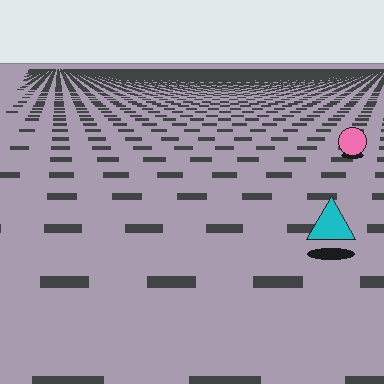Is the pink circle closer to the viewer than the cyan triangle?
No. The cyan triangle is closer — you can tell from the texture gradient: the ground texture is coarser near it.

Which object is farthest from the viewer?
The pink circle is farthest from the viewer. It appears smaller and the ground texture around it is denser.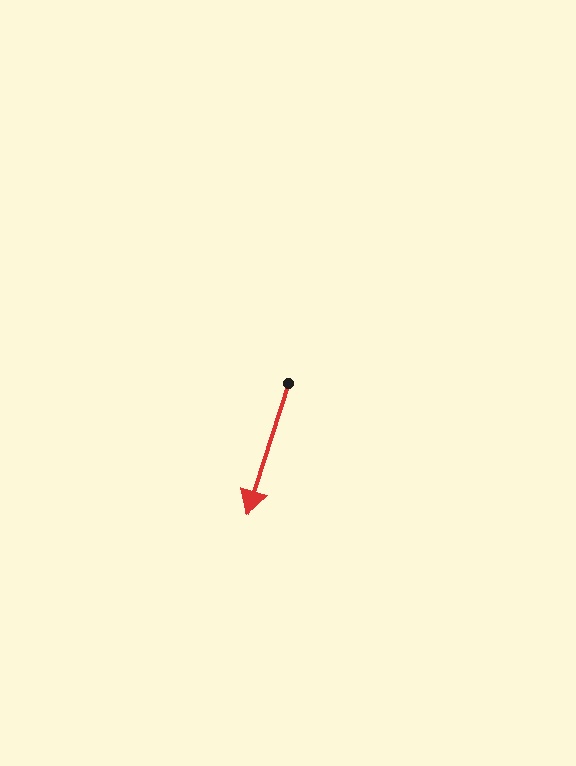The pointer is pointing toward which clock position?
Roughly 7 o'clock.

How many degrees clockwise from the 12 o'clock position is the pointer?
Approximately 197 degrees.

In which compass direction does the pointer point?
South.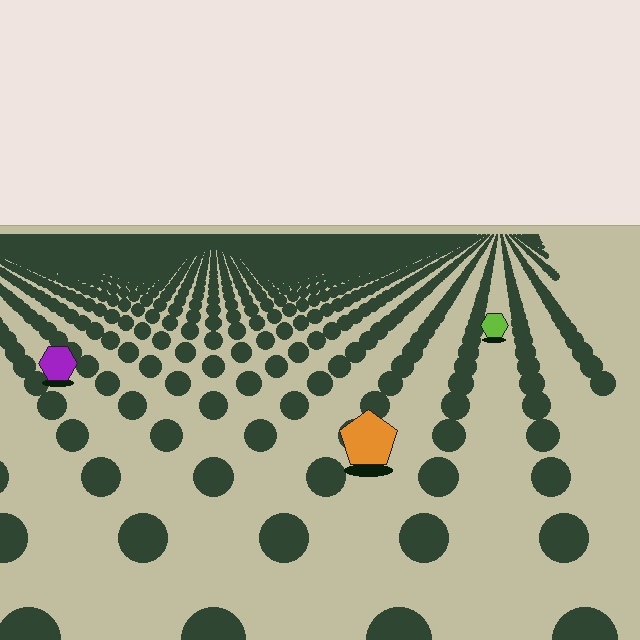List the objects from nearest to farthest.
From nearest to farthest: the orange pentagon, the purple hexagon, the lime hexagon.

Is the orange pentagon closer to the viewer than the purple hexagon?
Yes. The orange pentagon is closer — you can tell from the texture gradient: the ground texture is coarser near it.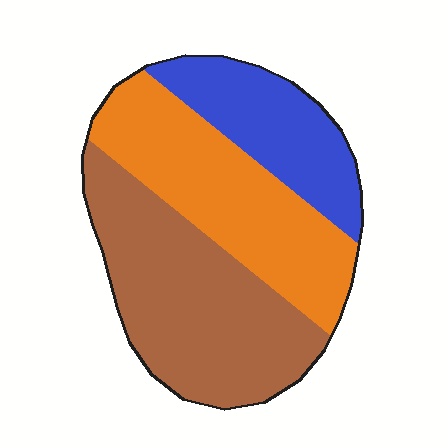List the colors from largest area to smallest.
From largest to smallest: brown, orange, blue.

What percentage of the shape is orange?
Orange takes up about three eighths (3/8) of the shape.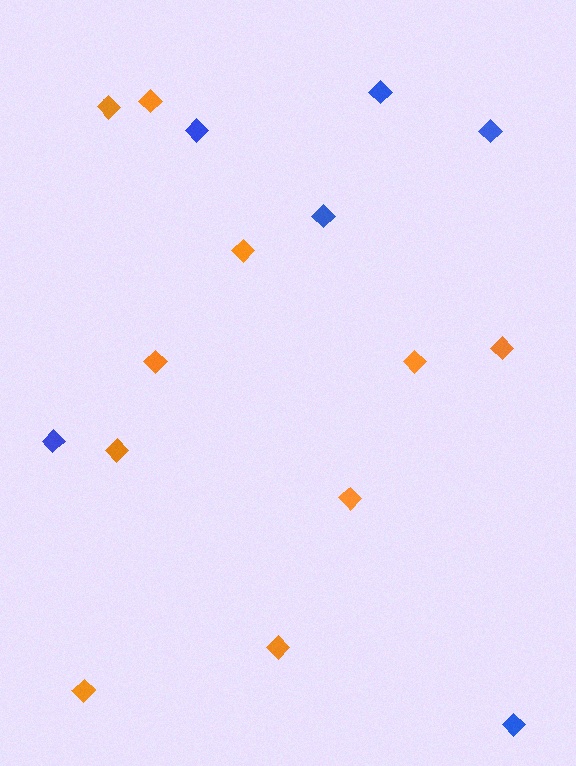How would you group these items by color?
There are 2 groups: one group of orange diamonds (10) and one group of blue diamonds (6).